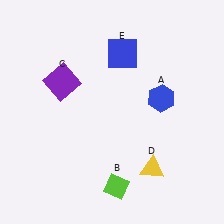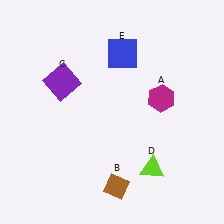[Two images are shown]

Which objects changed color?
A changed from blue to magenta. B changed from lime to brown. D changed from yellow to lime.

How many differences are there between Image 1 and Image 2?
There are 3 differences between the two images.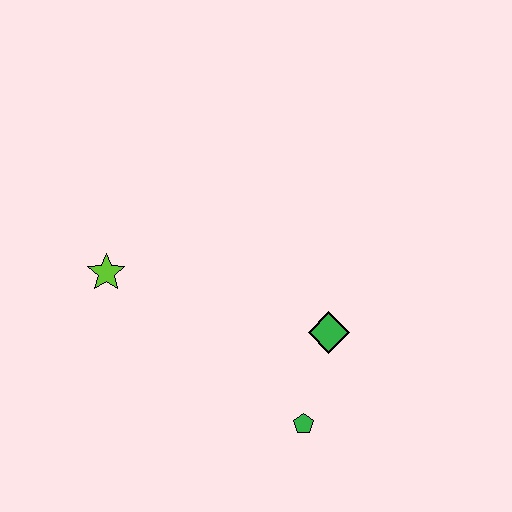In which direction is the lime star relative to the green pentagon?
The lime star is to the left of the green pentagon.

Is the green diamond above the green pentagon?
Yes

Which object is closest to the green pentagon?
The green diamond is closest to the green pentagon.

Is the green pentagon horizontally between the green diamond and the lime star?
Yes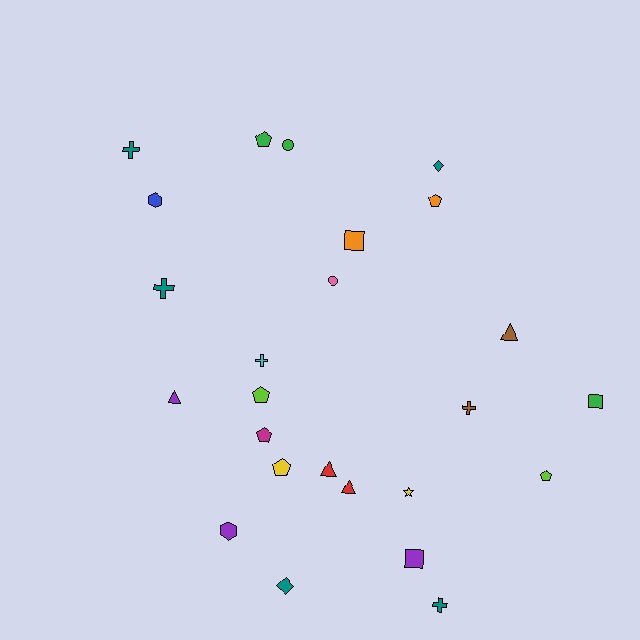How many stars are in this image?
There is 1 star.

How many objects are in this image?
There are 25 objects.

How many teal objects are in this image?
There are 5 teal objects.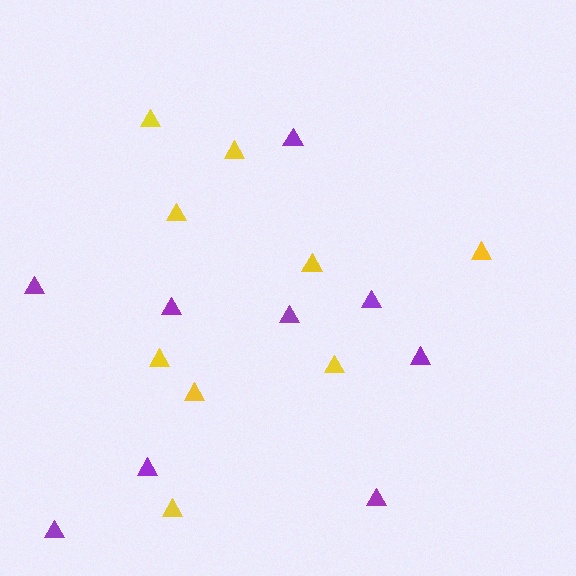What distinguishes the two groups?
There are 2 groups: one group of purple triangles (9) and one group of yellow triangles (9).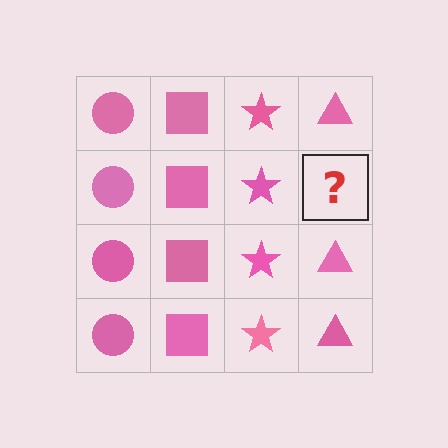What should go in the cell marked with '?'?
The missing cell should contain a pink triangle.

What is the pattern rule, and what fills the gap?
The rule is that each column has a consistent shape. The gap should be filled with a pink triangle.